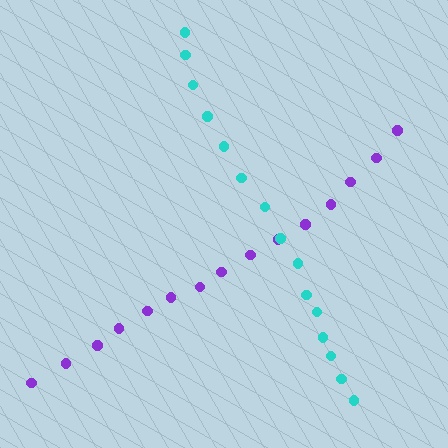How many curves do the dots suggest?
There are 2 distinct paths.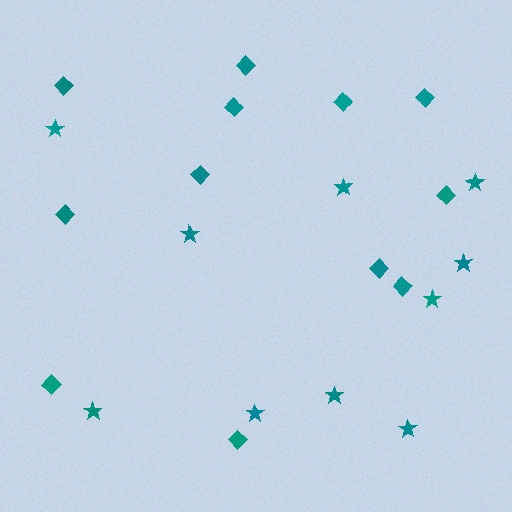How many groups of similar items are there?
There are 2 groups: one group of diamonds (12) and one group of stars (10).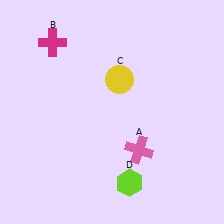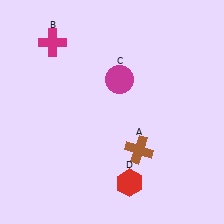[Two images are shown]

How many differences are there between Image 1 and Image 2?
There are 3 differences between the two images.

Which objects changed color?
A changed from pink to brown. C changed from yellow to magenta. D changed from lime to red.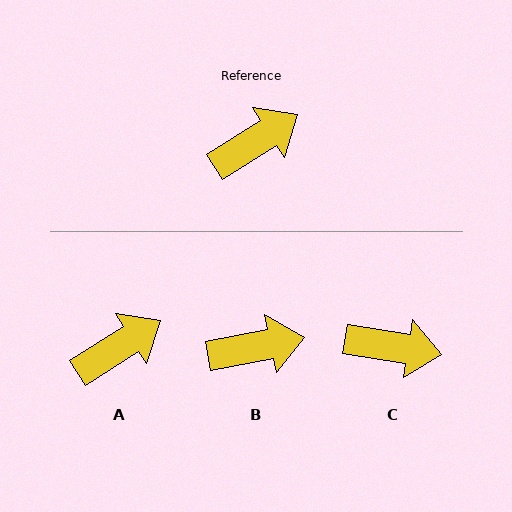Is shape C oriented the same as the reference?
No, it is off by about 41 degrees.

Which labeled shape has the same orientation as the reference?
A.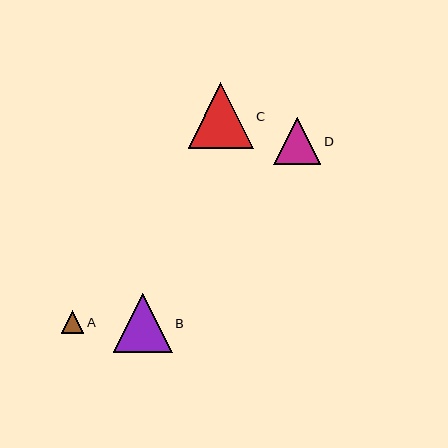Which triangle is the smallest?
Triangle A is the smallest with a size of approximately 22 pixels.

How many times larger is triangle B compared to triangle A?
Triangle B is approximately 2.6 times the size of triangle A.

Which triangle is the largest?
Triangle C is the largest with a size of approximately 65 pixels.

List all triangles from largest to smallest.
From largest to smallest: C, B, D, A.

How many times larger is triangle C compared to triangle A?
Triangle C is approximately 2.9 times the size of triangle A.